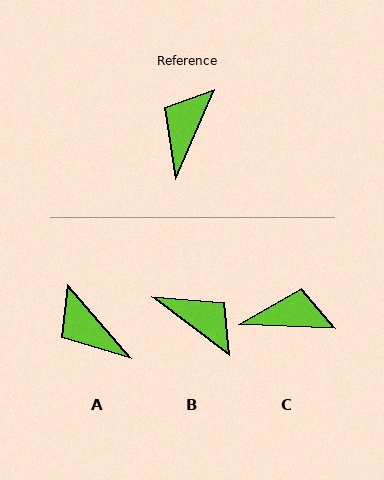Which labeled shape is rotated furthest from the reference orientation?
B, about 104 degrees away.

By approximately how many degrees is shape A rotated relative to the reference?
Approximately 64 degrees counter-clockwise.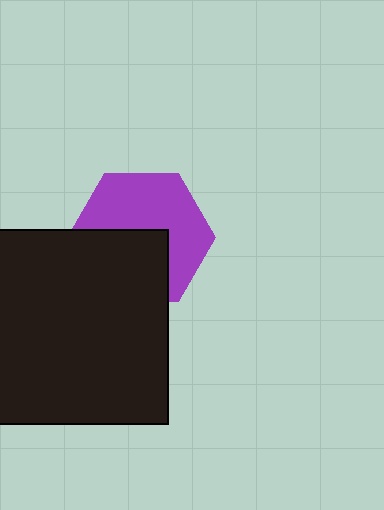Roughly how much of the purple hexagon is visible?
About half of it is visible (roughly 57%).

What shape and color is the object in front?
The object in front is a black square.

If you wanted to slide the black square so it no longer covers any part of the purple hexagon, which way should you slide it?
Slide it down — that is the most direct way to separate the two shapes.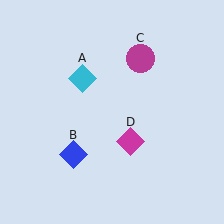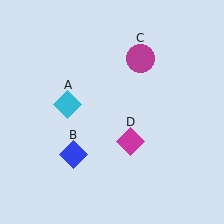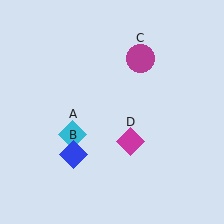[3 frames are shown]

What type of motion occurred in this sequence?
The cyan diamond (object A) rotated counterclockwise around the center of the scene.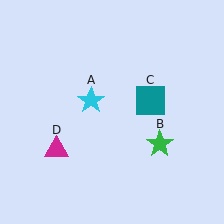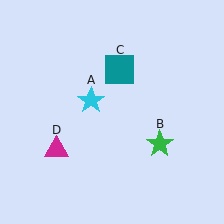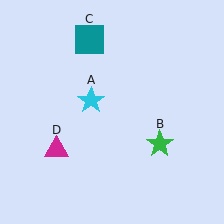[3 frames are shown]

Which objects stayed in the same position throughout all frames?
Cyan star (object A) and green star (object B) and magenta triangle (object D) remained stationary.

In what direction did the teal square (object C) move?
The teal square (object C) moved up and to the left.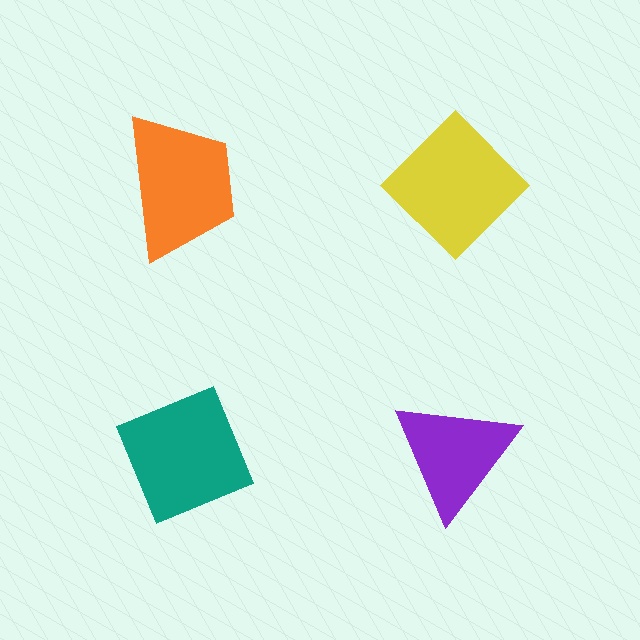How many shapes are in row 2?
2 shapes.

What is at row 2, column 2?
A purple triangle.